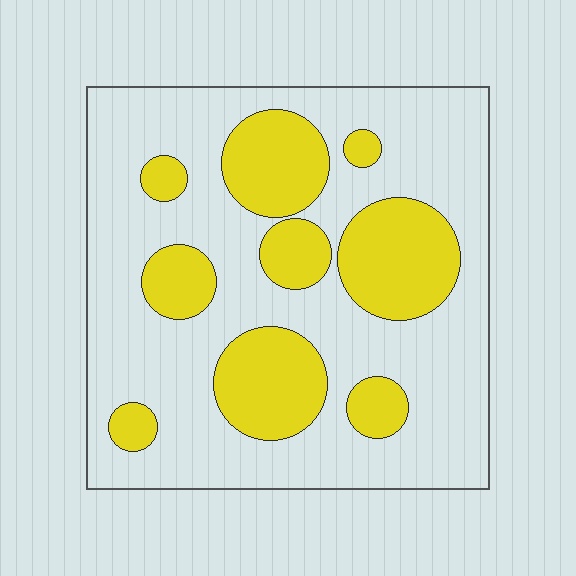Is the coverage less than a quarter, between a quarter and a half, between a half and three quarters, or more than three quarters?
Between a quarter and a half.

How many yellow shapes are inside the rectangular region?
9.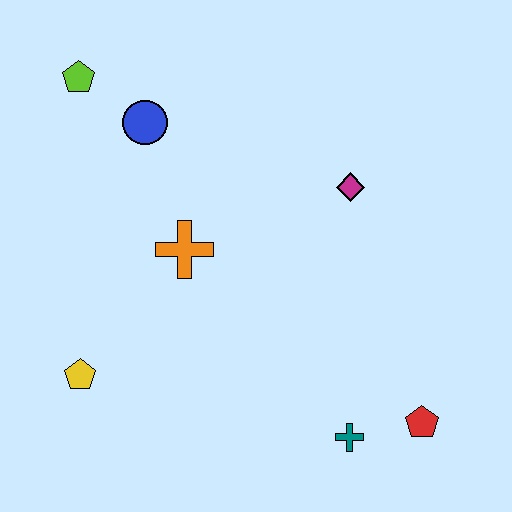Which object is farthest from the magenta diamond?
The yellow pentagon is farthest from the magenta diamond.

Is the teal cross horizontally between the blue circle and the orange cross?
No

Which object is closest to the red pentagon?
The teal cross is closest to the red pentagon.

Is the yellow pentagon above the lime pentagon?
No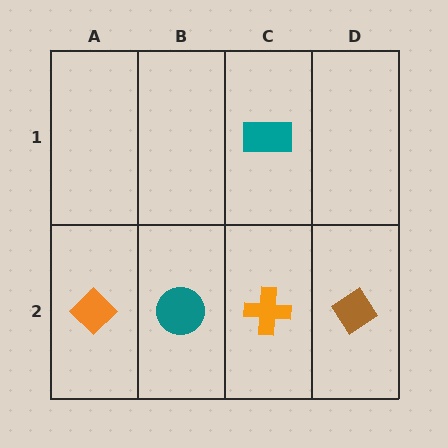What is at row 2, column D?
A brown diamond.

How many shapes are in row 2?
4 shapes.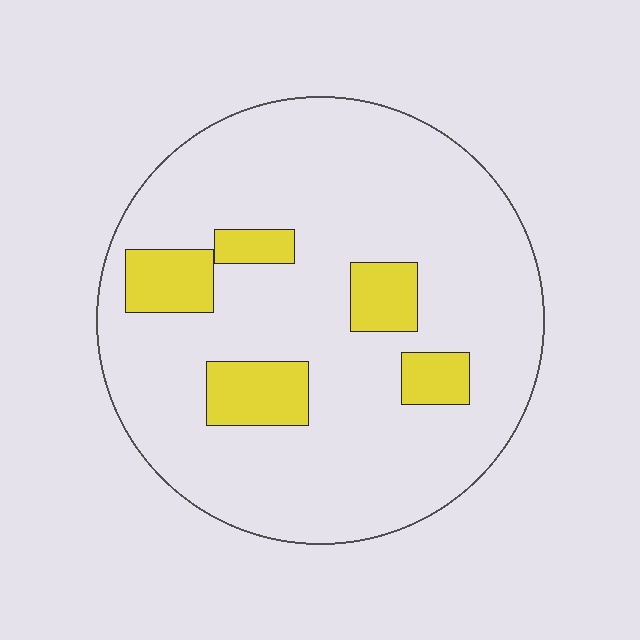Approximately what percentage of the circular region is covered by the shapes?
Approximately 15%.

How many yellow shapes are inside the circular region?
5.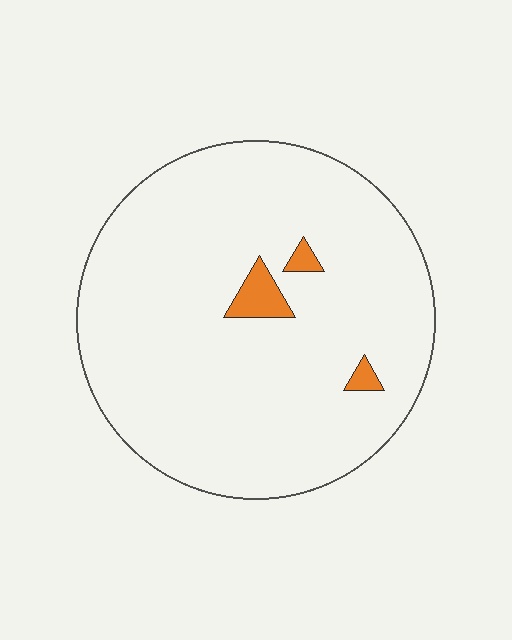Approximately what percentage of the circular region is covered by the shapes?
Approximately 5%.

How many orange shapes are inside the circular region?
3.